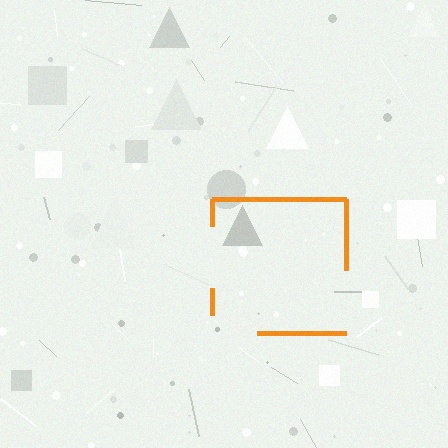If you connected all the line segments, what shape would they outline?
They would outline a square.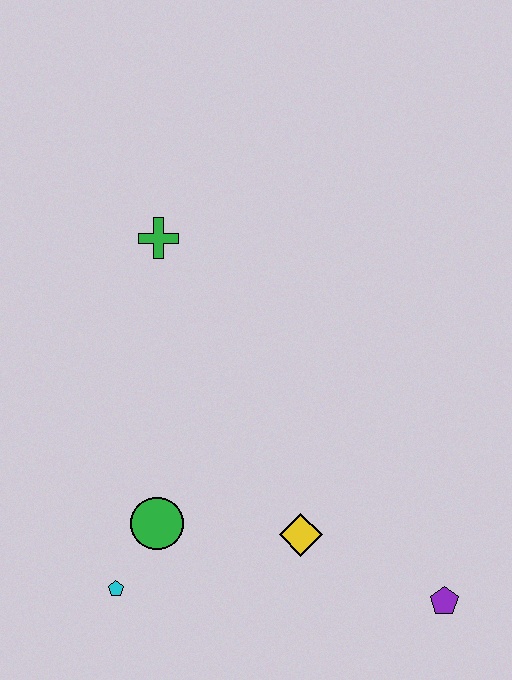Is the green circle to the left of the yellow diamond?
Yes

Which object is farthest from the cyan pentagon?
The green cross is farthest from the cyan pentagon.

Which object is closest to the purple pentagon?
The yellow diamond is closest to the purple pentagon.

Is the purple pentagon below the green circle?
Yes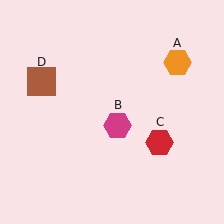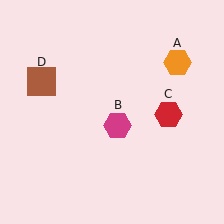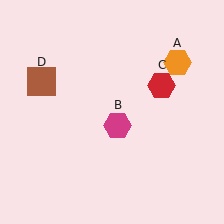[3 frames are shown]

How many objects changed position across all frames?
1 object changed position: red hexagon (object C).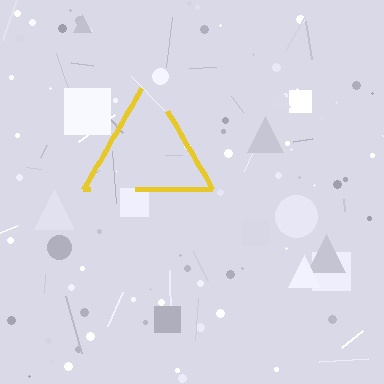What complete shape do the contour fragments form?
The contour fragments form a triangle.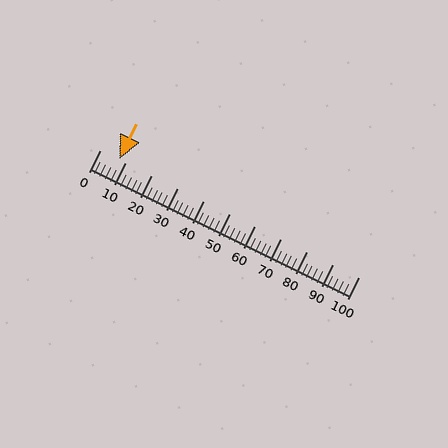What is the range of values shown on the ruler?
The ruler shows values from 0 to 100.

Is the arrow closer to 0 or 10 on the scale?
The arrow is closer to 10.